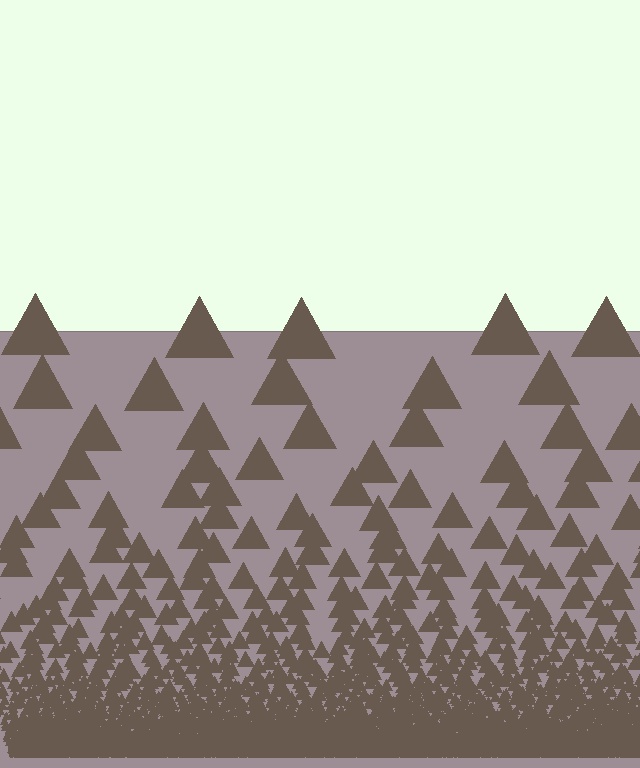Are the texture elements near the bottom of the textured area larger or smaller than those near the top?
Smaller. The gradient is inverted — elements near the bottom are smaller and denser.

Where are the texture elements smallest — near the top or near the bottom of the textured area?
Near the bottom.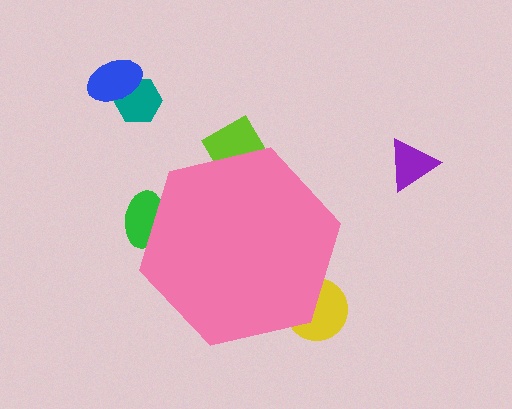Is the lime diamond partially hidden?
Yes, the lime diamond is partially hidden behind the pink hexagon.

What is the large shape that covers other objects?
A pink hexagon.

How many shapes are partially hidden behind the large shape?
3 shapes are partially hidden.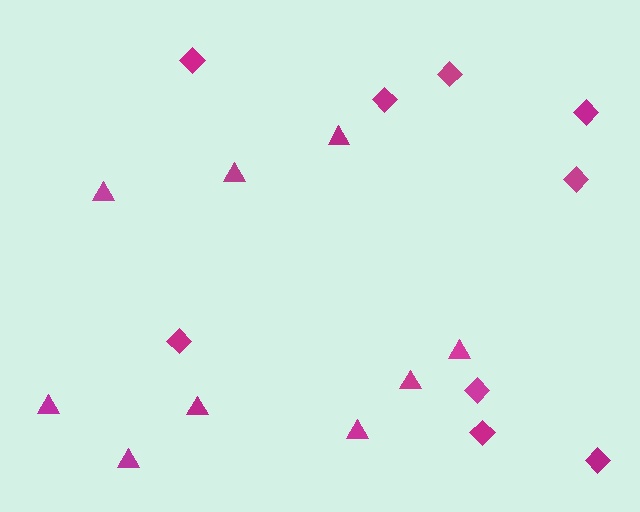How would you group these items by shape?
There are 2 groups: one group of diamonds (9) and one group of triangles (9).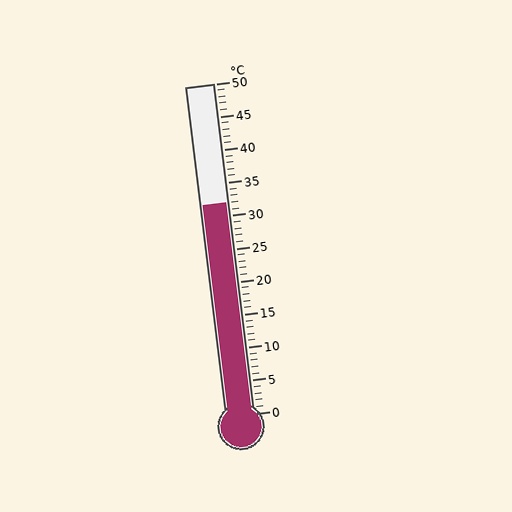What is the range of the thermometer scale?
The thermometer scale ranges from 0°C to 50°C.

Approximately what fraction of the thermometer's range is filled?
The thermometer is filled to approximately 65% of its range.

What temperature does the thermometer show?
The thermometer shows approximately 32°C.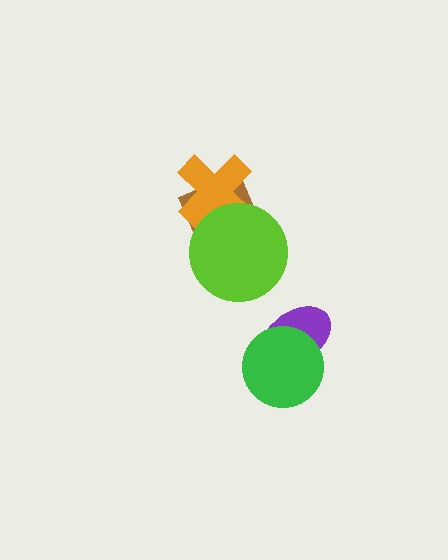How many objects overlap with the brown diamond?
2 objects overlap with the brown diamond.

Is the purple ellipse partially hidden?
Yes, it is partially covered by another shape.